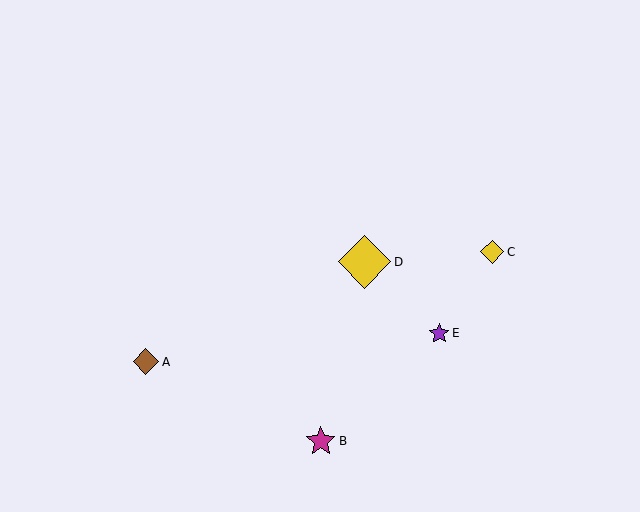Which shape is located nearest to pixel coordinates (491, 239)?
The yellow diamond (labeled C) at (492, 252) is nearest to that location.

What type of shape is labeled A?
Shape A is a brown diamond.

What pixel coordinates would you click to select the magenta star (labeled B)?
Click at (321, 441) to select the magenta star B.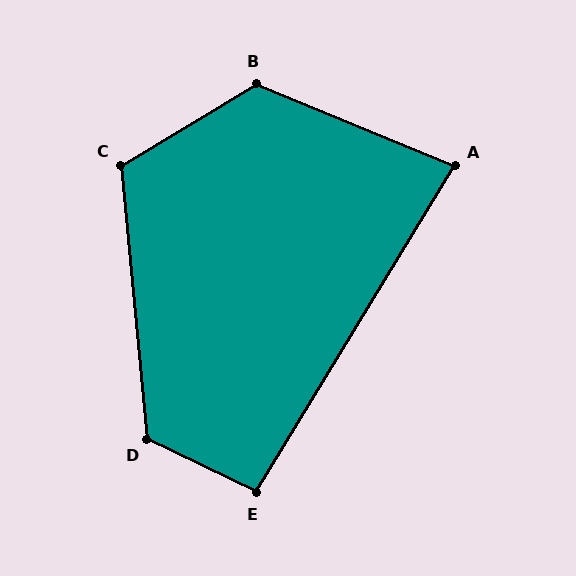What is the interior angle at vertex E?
Approximately 95 degrees (obtuse).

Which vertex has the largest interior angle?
B, at approximately 126 degrees.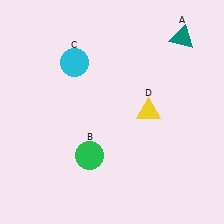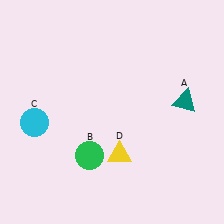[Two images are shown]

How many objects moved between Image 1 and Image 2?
3 objects moved between the two images.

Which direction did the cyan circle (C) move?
The cyan circle (C) moved down.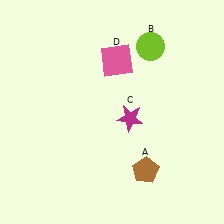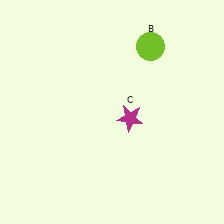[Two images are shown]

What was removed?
The pink square (D), the brown pentagon (A) were removed in Image 2.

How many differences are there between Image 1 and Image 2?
There are 2 differences between the two images.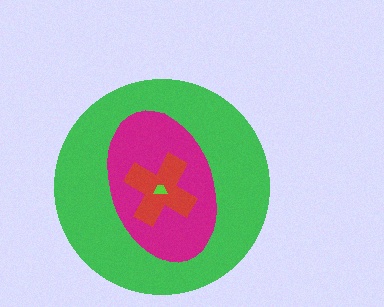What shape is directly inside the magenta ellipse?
The red cross.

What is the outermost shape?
The green circle.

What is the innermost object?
The lime trapezoid.